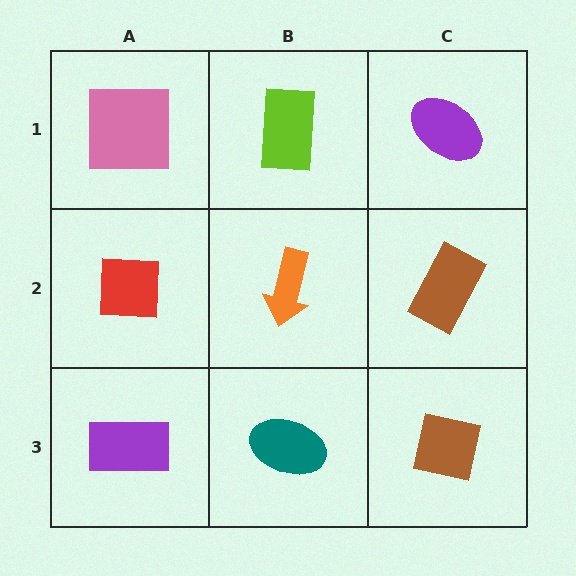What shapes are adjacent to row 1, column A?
A red square (row 2, column A), a lime rectangle (row 1, column B).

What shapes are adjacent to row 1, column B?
An orange arrow (row 2, column B), a pink square (row 1, column A), a purple ellipse (row 1, column C).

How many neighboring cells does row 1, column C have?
2.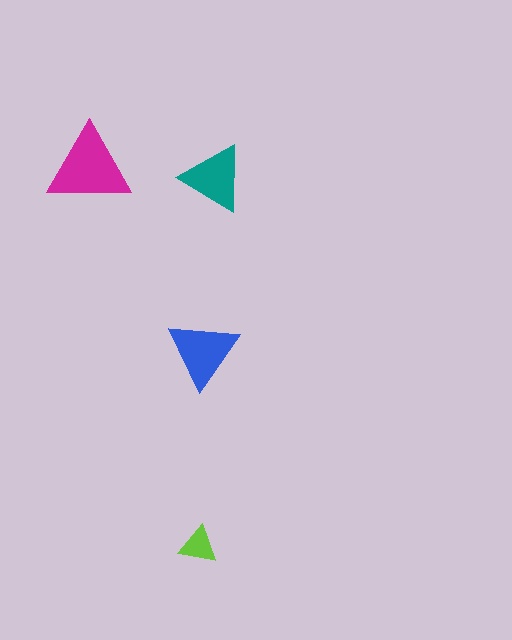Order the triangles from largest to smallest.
the magenta one, the blue one, the teal one, the lime one.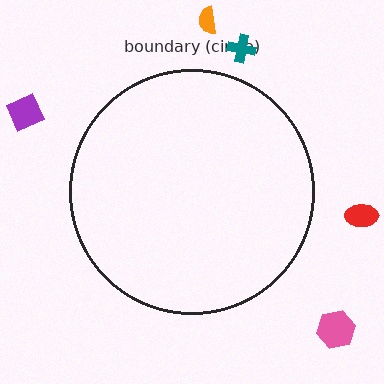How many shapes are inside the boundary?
0 inside, 5 outside.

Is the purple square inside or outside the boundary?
Outside.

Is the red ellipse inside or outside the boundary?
Outside.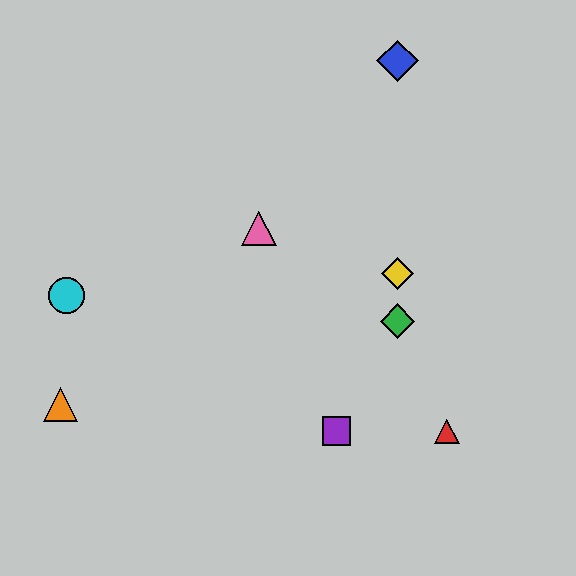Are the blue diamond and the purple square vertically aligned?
No, the blue diamond is at x≈398 and the purple square is at x≈337.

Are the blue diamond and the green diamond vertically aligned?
Yes, both are at x≈398.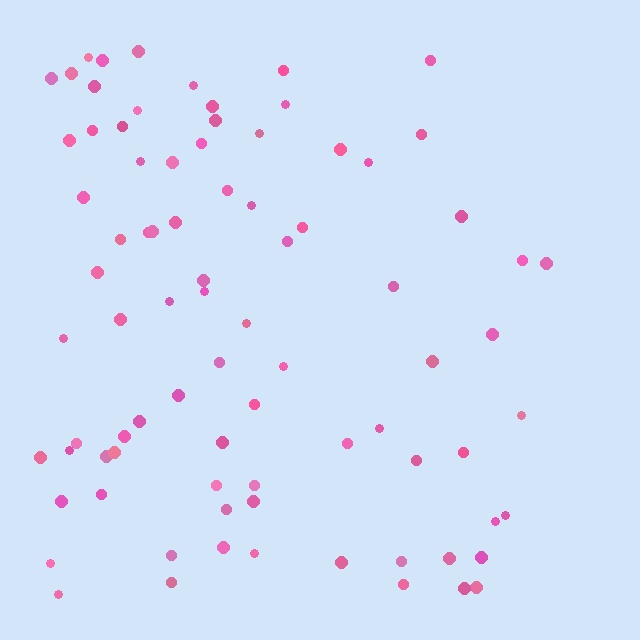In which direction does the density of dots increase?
From right to left, with the left side densest.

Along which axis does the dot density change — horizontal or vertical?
Horizontal.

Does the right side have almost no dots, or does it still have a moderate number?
Still a moderate number, just noticeably fewer than the left.